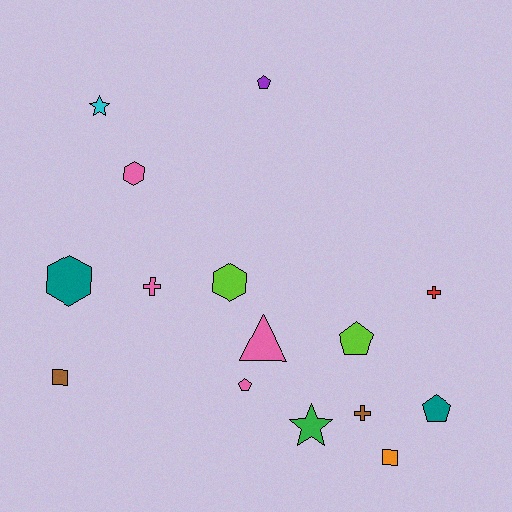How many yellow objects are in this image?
There are no yellow objects.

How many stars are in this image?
There are 2 stars.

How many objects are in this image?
There are 15 objects.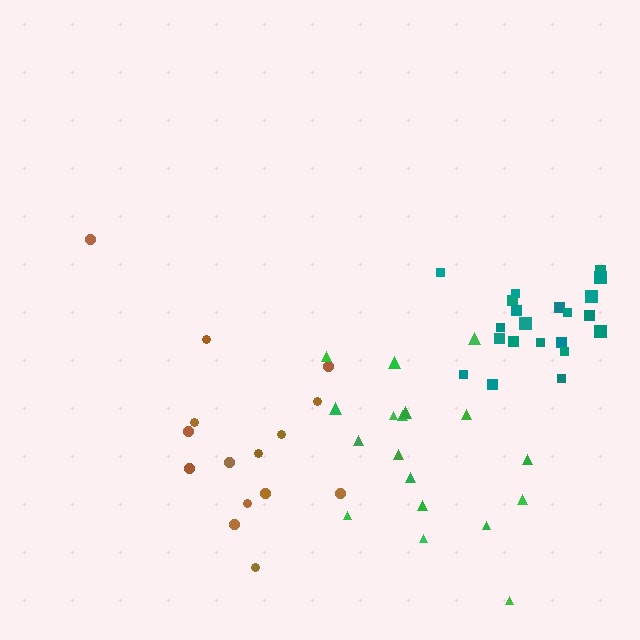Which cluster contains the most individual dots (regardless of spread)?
Teal (23).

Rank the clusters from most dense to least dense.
teal, green, brown.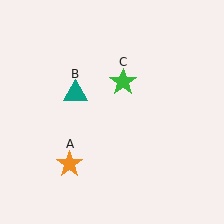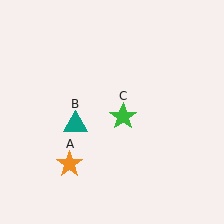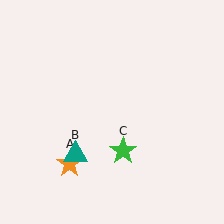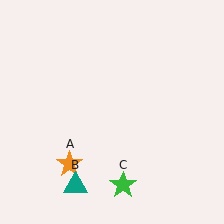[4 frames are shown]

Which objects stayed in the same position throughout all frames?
Orange star (object A) remained stationary.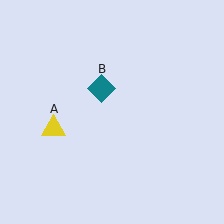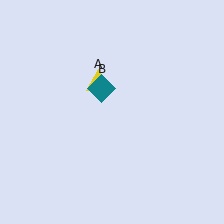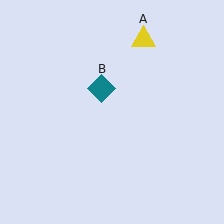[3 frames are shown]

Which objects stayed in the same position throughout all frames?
Teal diamond (object B) remained stationary.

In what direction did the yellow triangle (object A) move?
The yellow triangle (object A) moved up and to the right.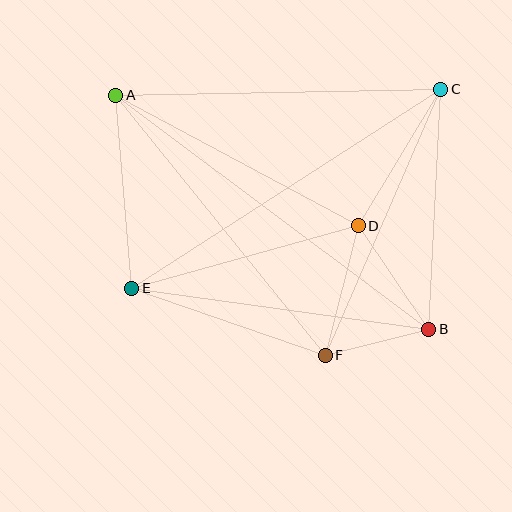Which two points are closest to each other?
Points B and F are closest to each other.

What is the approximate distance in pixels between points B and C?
The distance between B and C is approximately 240 pixels.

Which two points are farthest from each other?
Points A and B are farthest from each other.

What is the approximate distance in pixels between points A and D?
The distance between A and D is approximately 275 pixels.